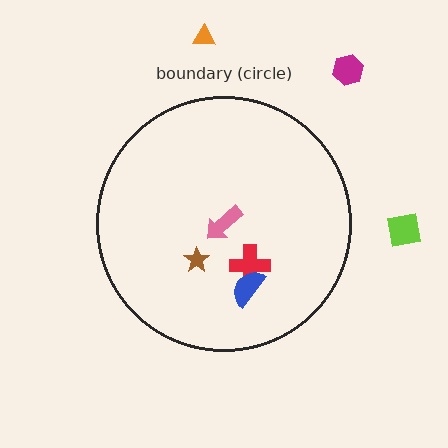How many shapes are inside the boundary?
4 inside, 3 outside.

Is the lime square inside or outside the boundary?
Outside.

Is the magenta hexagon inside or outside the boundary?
Outside.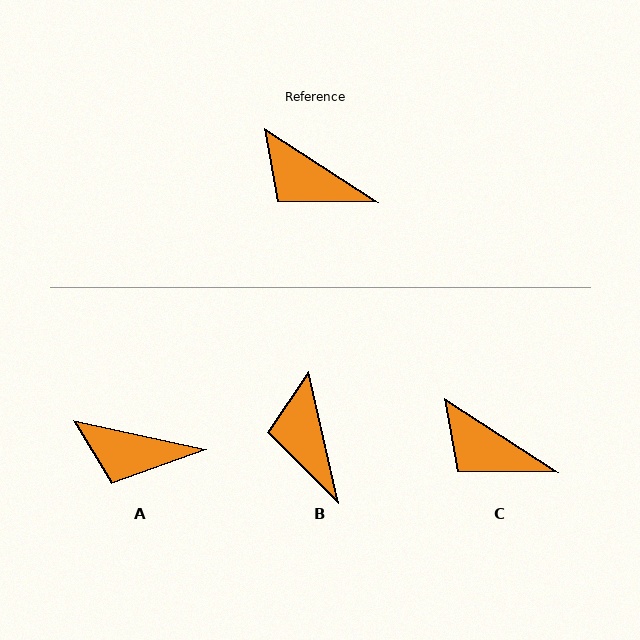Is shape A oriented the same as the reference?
No, it is off by about 21 degrees.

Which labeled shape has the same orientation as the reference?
C.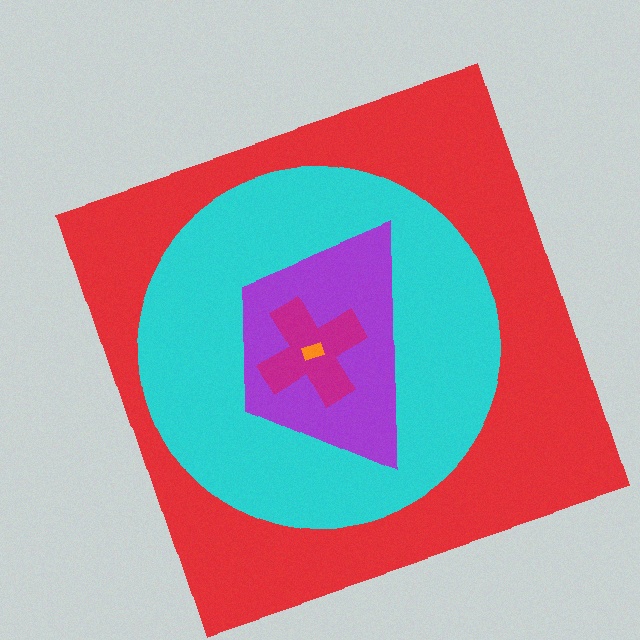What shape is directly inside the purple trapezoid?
The magenta cross.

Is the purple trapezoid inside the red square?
Yes.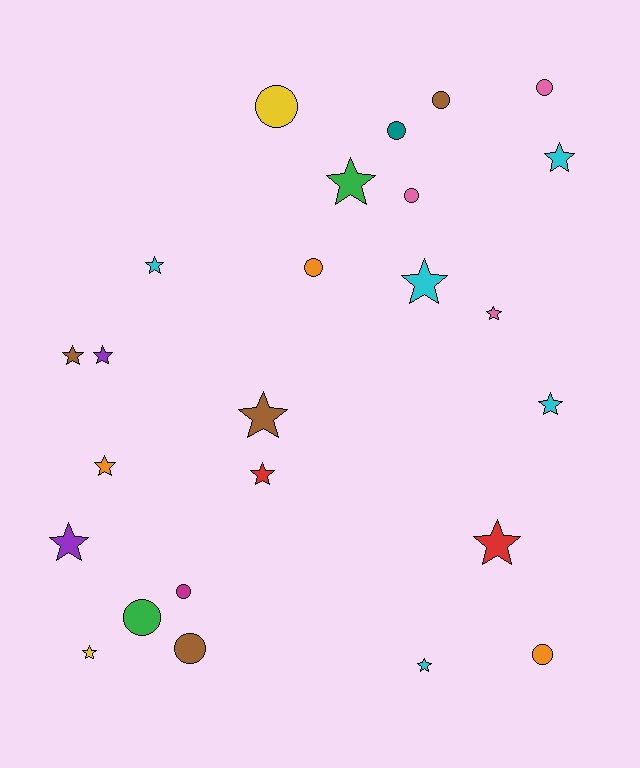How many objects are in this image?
There are 25 objects.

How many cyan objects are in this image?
There are 5 cyan objects.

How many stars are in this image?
There are 15 stars.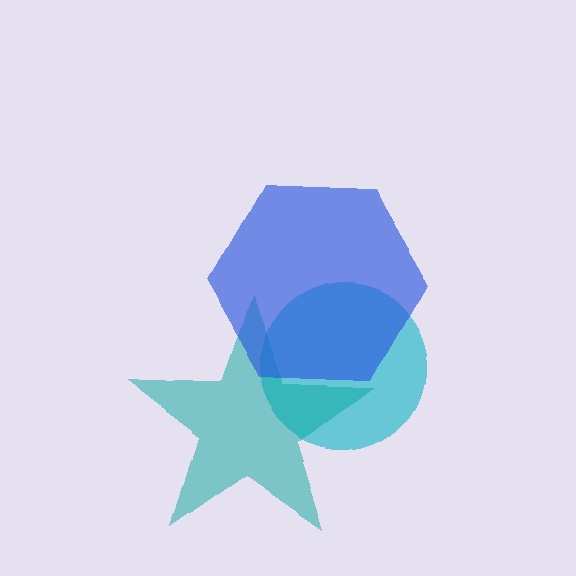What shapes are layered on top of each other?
The layered shapes are: a cyan circle, a teal star, a blue hexagon.